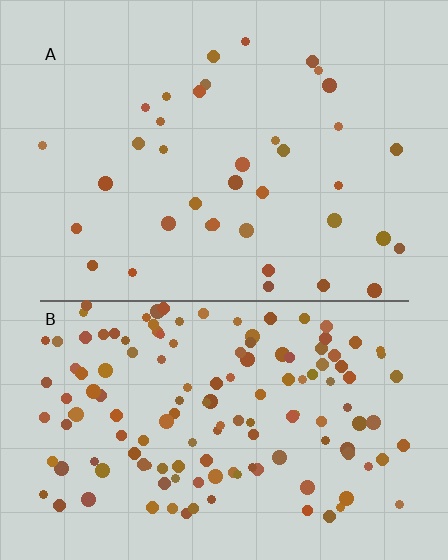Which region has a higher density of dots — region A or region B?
B (the bottom).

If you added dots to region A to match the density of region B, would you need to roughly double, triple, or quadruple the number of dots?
Approximately quadruple.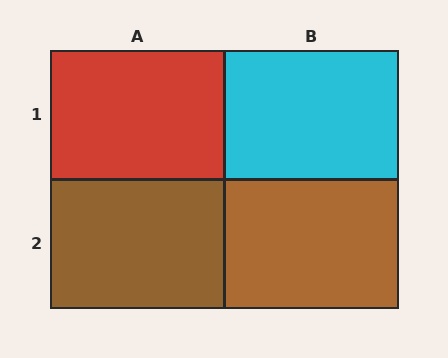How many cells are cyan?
1 cell is cyan.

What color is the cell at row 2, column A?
Brown.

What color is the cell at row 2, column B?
Brown.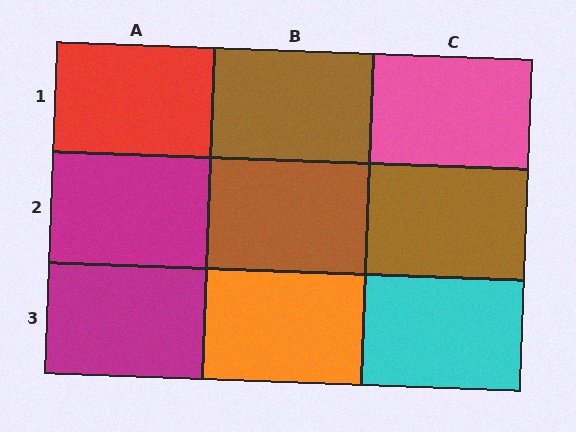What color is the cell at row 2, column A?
Magenta.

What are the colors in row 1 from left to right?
Red, brown, pink.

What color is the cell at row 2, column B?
Brown.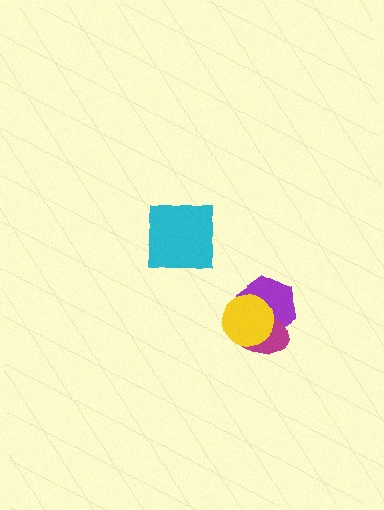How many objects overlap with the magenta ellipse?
2 objects overlap with the magenta ellipse.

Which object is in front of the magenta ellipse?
The yellow circle is in front of the magenta ellipse.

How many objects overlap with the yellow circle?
2 objects overlap with the yellow circle.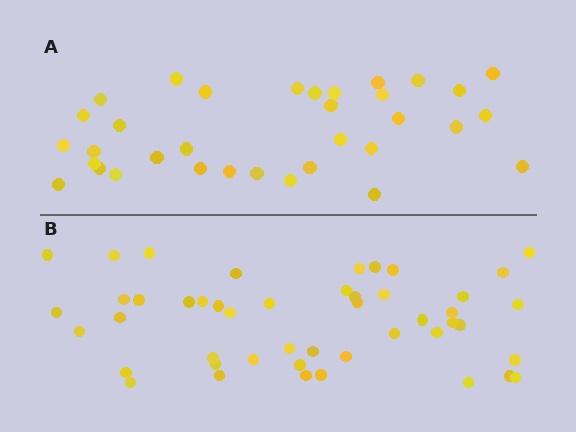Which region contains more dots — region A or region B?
Region B (the bottom region) has more dots.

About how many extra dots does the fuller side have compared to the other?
Region B has approximately 15 more dots than region A.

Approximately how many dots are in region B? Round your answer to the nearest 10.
About 50 dots. (The exact count is 47, which rounds to 50.)